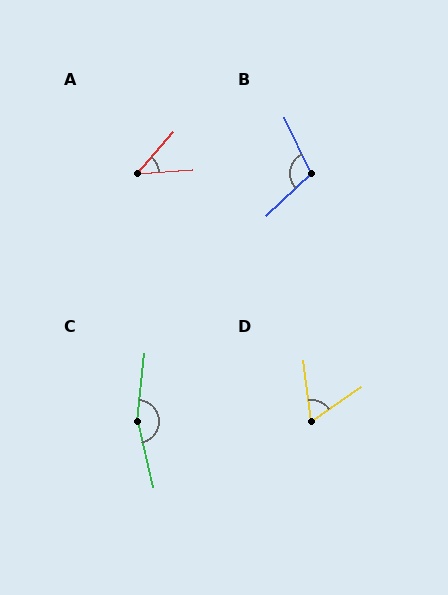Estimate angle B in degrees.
Approximately 107 degrees.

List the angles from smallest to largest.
A (44°), D (63°), B (107°), C (161°).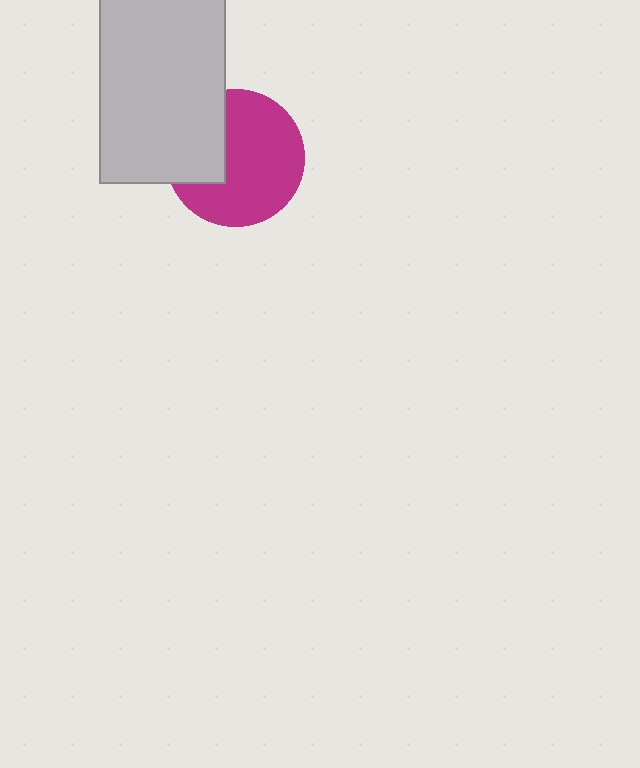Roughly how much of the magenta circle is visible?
Most of it is visible (roughly 70%).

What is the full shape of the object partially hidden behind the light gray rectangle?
The partially hidden object is a magenta circle.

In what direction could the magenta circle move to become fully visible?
The magenta circle could move right. That would shift it out from behind the light gray rectangle entirely.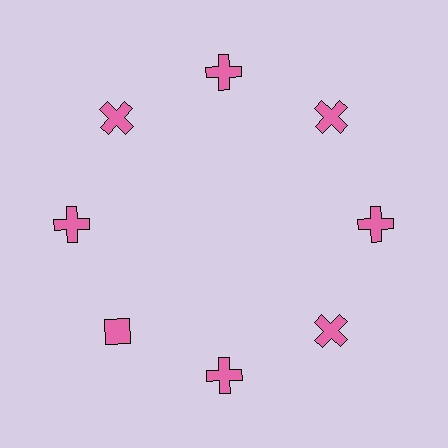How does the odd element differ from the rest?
It has a different shape: diamond instead of cross.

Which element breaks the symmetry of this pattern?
The pink diamond at roughly the 8 o'clock position breaks the symmetry. All other shapes are pink crosses.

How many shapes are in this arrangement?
There are 8 shapes arranged in a ring pattern.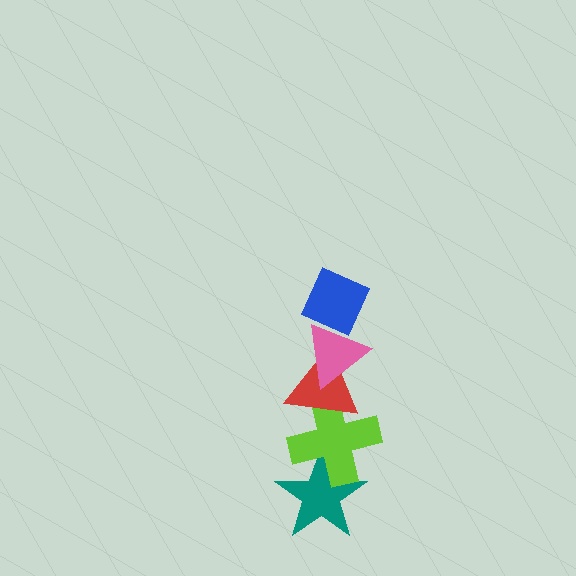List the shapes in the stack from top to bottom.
From top to bottom: the blue diamond, the pink triangle, the red triangle, the lime cross, the teal star.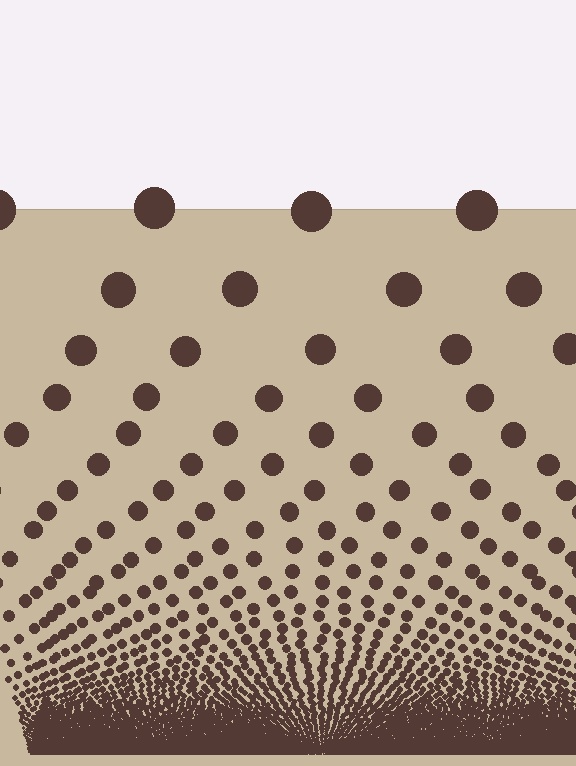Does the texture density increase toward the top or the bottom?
Density increases toward the bottom.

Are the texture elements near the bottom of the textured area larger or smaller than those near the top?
Smaller. The gradient is inverted — elements near the bottom are smaller and denser.